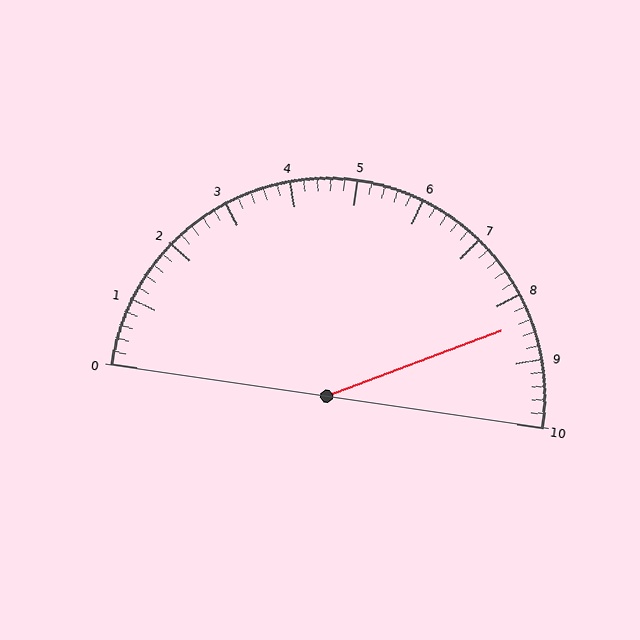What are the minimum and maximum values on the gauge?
The gauge ranges from 0 to 10.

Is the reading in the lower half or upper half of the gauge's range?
The reading is in the upper half of the range (0 to 10).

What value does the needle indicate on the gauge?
The needle indicates approximately 8.4.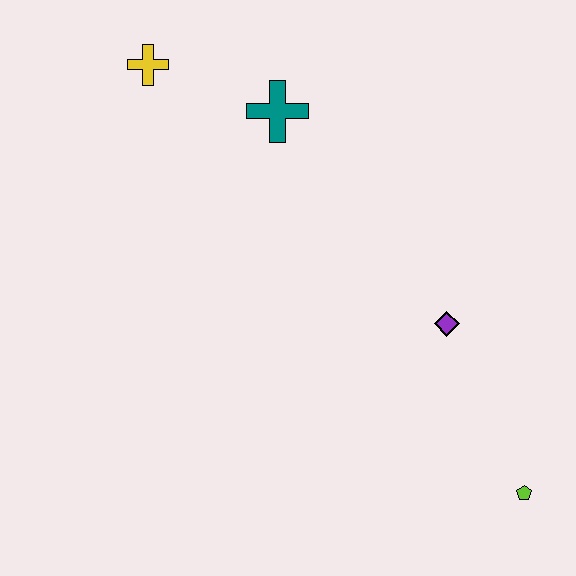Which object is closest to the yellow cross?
The teal cross is closest to the yellow cross.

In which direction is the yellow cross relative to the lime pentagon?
The yellow cross is above the lime pentagon.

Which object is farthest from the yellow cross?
The lime pentagon is farthest from the yellow cross.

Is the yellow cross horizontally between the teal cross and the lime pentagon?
No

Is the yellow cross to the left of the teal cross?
Yes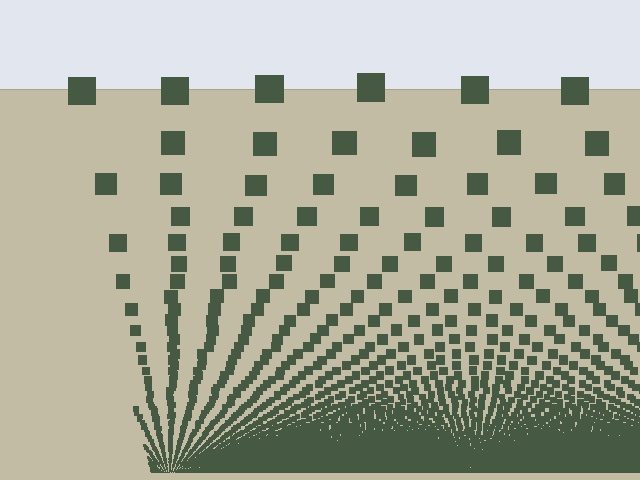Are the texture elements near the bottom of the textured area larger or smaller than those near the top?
Smaller. The gradient is inverted — elements near the bottom are smaller and denser.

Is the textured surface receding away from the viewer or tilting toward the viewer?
The surface appears to tilt toward the viewer. Texture elements get larger and sparser toward the top.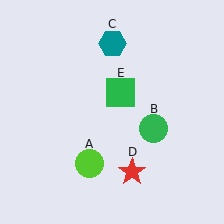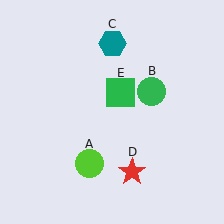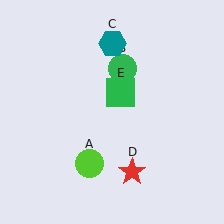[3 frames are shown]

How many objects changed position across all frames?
1 object changed position: green circle (object B).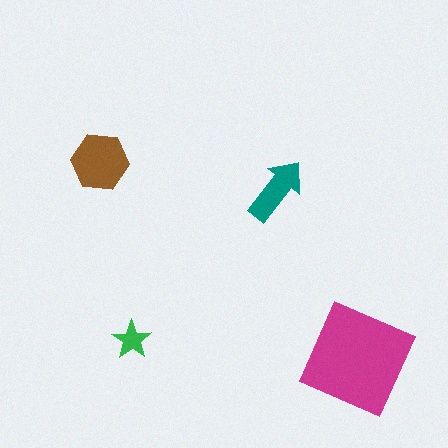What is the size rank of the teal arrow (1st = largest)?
3rd.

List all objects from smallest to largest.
The green star, the teal arrow, the brown hexagon, the magenta square.